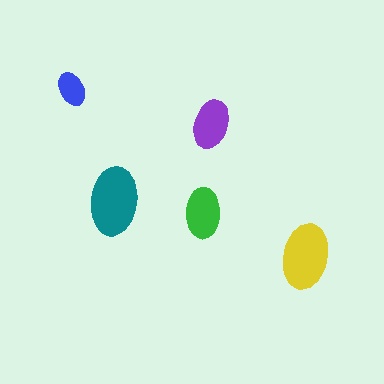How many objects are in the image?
There are 5 objects in the image.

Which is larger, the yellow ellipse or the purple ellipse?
The yellow one.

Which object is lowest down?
The yellow ellipse is bottommost.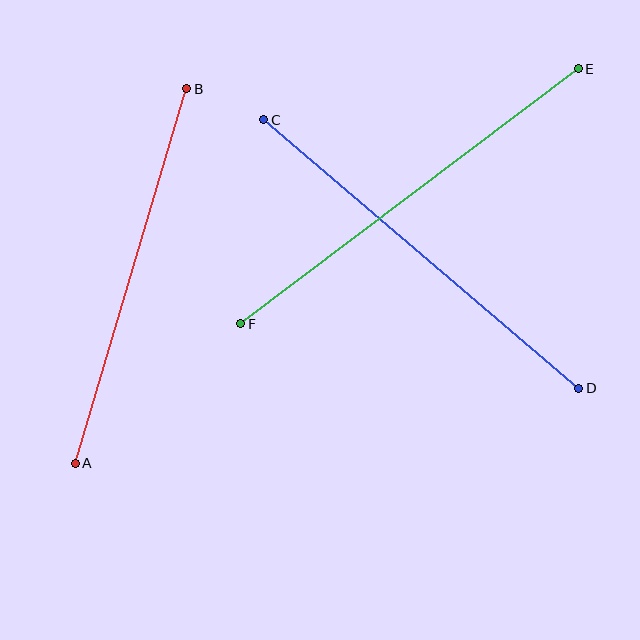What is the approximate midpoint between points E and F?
The midpoint is at approximately (410, 196) pixels.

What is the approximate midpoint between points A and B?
The midpoint is at approximately (131, 276) pixels.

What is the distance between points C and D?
The distance is approximately 414 pixels.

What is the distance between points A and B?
The distance is approximately 391 pixels.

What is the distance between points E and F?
The distance is approximately 423 pixels.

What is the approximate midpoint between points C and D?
The midpoint is at approximately (421, 254) pixels.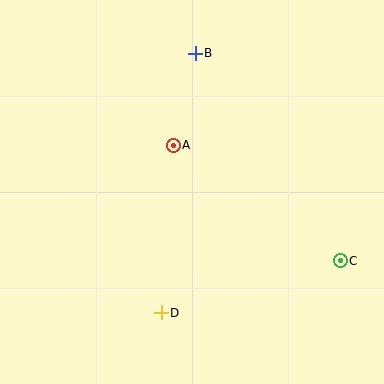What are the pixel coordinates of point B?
Point B is at (195, 53).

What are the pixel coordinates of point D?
Point D is at (161, 313).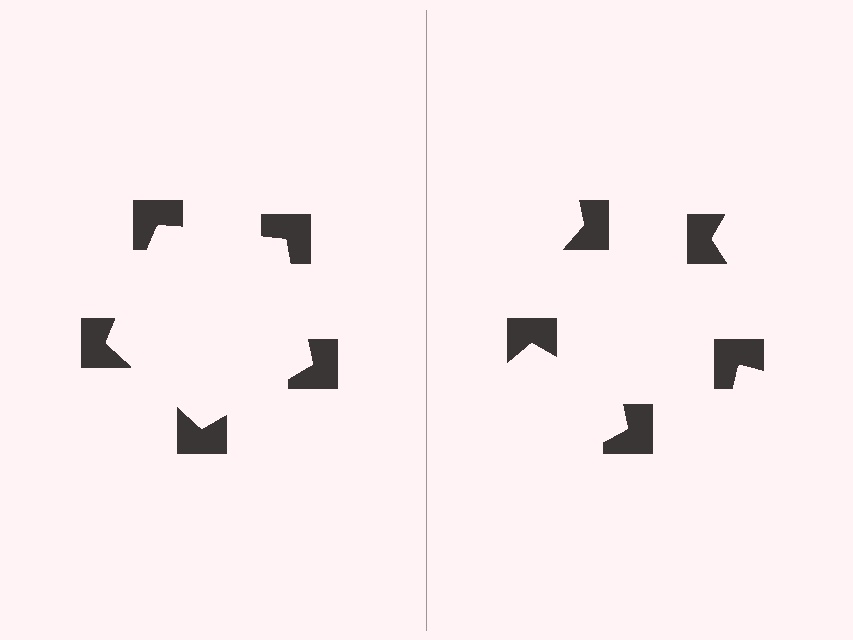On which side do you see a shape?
An illusory pentagon appears on the left side. On the right side the wedge cuts are rotated, so no coherent shape forms.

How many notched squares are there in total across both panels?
10 — 5 on each side.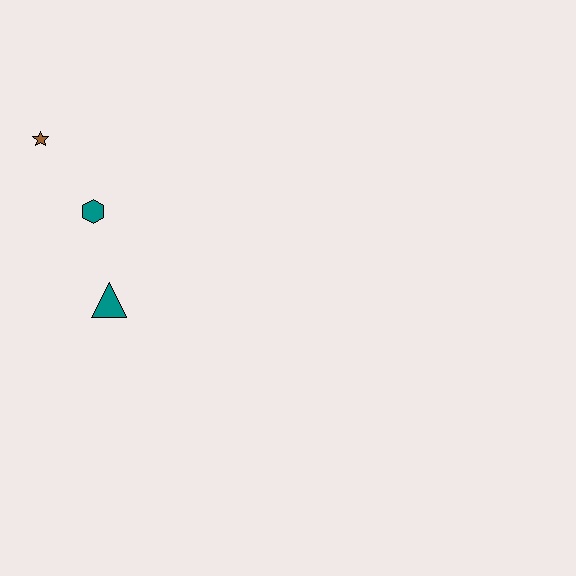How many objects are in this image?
There are 3 objects.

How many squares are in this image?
There are no squares.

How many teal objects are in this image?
There are 2 teal objects.